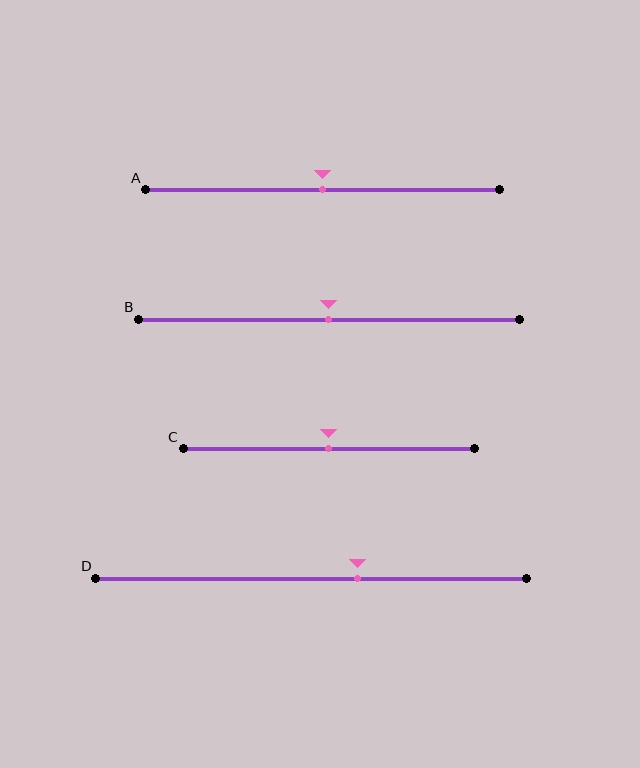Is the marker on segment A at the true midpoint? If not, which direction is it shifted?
Yes, the marker on segment A is at the true midpoint.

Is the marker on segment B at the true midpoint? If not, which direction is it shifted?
Yes, the marker on segment B is at the true midpoint.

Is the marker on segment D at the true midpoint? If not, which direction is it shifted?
No, the marker on segment D is shifted to the right by about 11% of the segment length.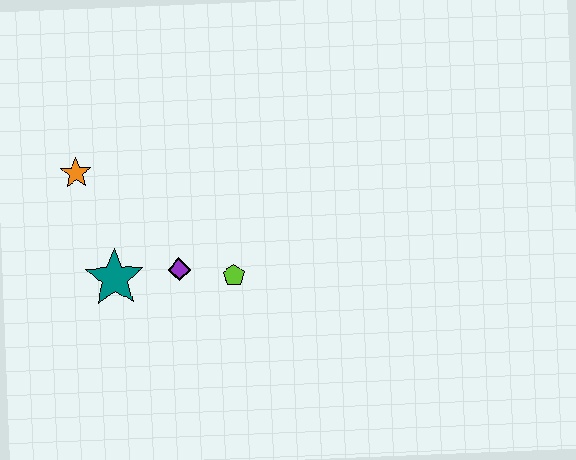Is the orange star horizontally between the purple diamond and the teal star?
No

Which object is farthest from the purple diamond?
The orange star is farthest from the purple diamond.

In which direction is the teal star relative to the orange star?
The teal star is below the orange star.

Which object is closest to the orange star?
The teal star is closest to the orange star.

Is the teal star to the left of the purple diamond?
Yes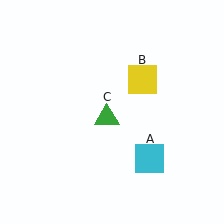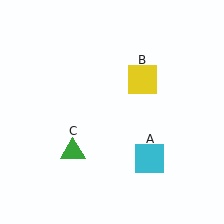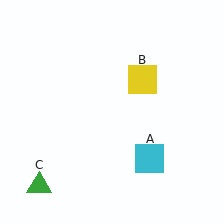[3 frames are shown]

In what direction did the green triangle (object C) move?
The green triangle (object C) moved down and to the left.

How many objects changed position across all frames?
1 object changed position: green triangle (object C).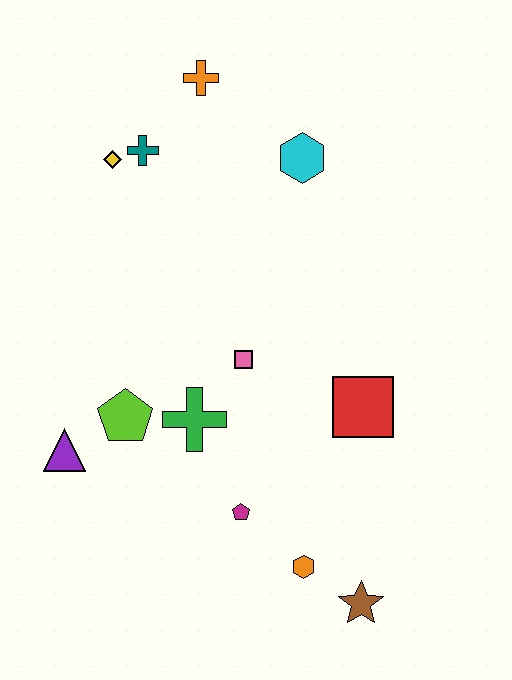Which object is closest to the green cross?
The lime pentagon is closest to the green cross.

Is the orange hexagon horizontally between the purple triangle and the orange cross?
No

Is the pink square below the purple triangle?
No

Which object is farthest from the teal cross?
The brown star is farthest from the teal cross.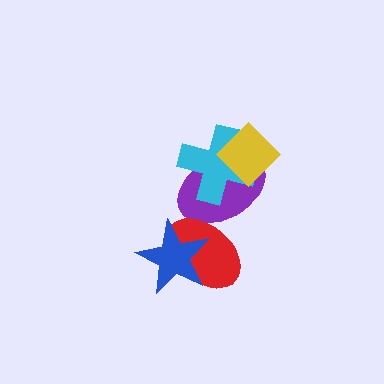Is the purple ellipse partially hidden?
Yes, it is partially covered by another shape.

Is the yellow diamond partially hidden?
No, no other shape covers it.